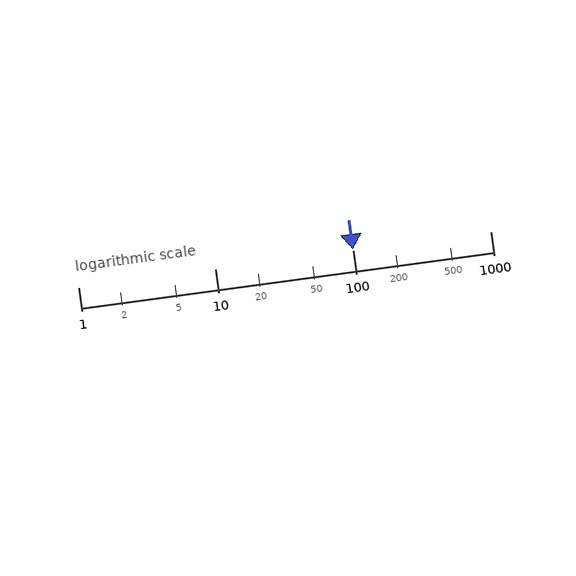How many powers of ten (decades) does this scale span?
The scale spans 3 decades, from 1 to 1000.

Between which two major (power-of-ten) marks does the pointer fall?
The pointer is between 100 and 1000.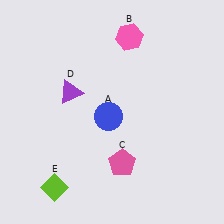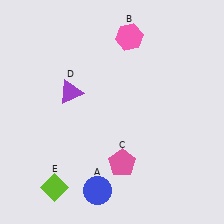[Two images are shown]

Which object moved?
The blue circle (A) moved down.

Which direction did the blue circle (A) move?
The blue circle (A) moved down.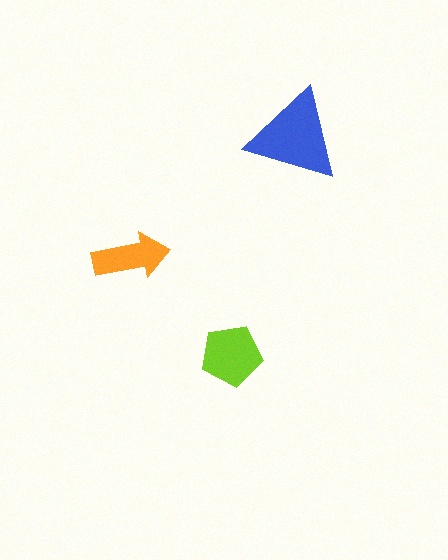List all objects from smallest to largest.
The orange arrow, the lime pentagon, the blue triangle.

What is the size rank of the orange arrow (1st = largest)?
3rd.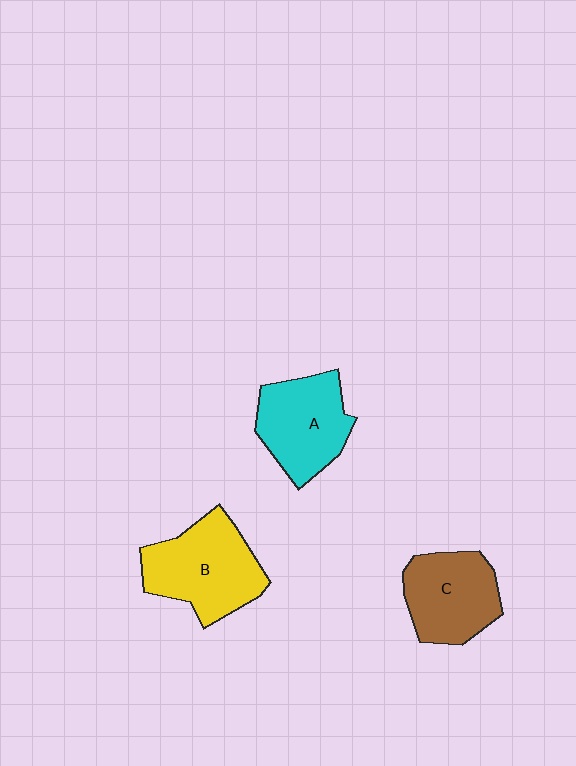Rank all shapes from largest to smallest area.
From largest to smallest: B (yellow), A (cyan), C (brown).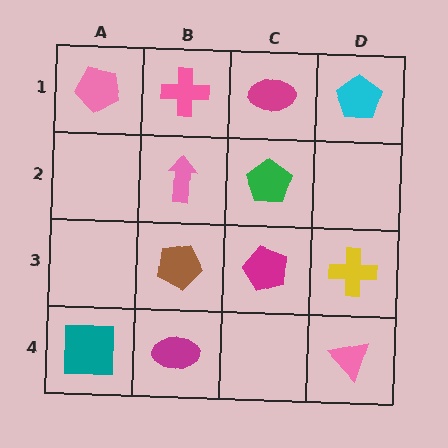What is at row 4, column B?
A magenta ellipse.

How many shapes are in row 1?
4 shapes.